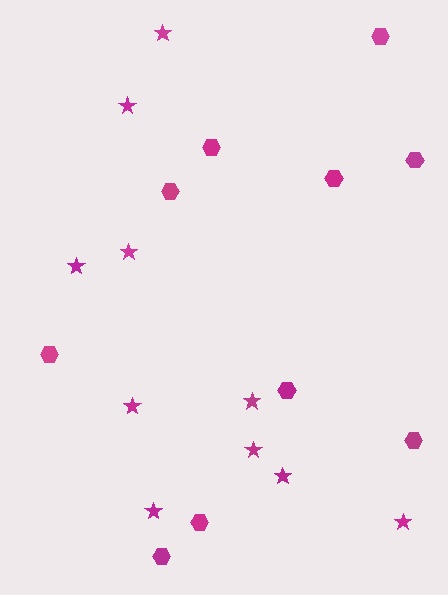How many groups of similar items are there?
There are 2 groups: one group of stars (10) and one group of hexagons (10).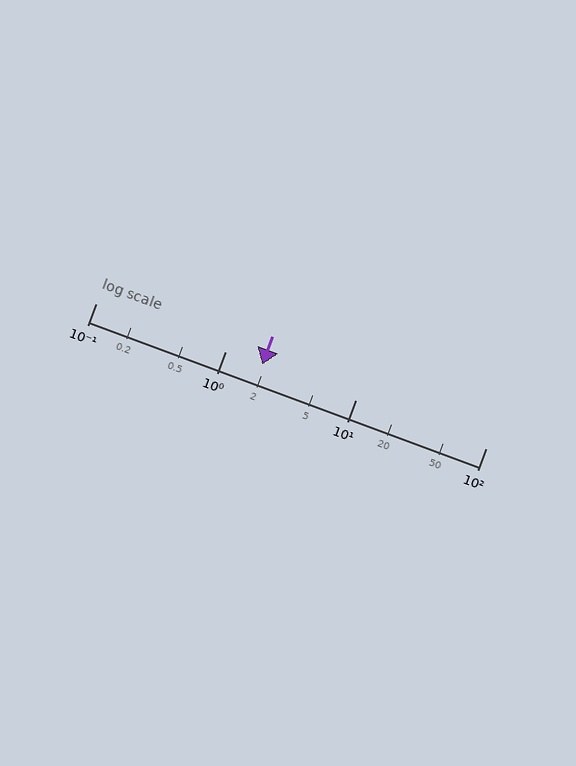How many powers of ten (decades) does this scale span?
The scale spans 3 decades, from 0.1 to 100.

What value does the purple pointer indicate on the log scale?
The pointer indicates approximately 1.9.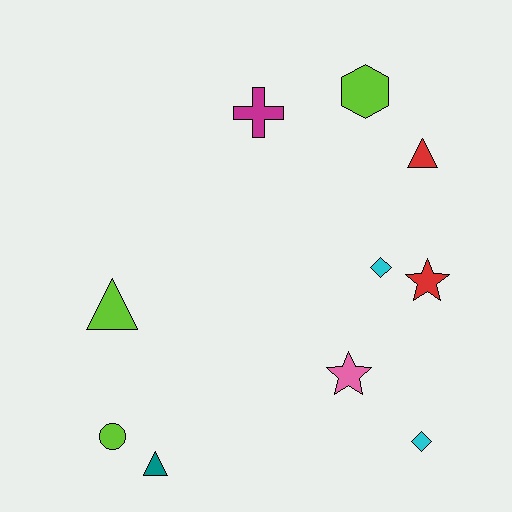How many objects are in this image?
There are 10 objects.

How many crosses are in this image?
There is 1 cross.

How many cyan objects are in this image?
There are 2 cyan objects.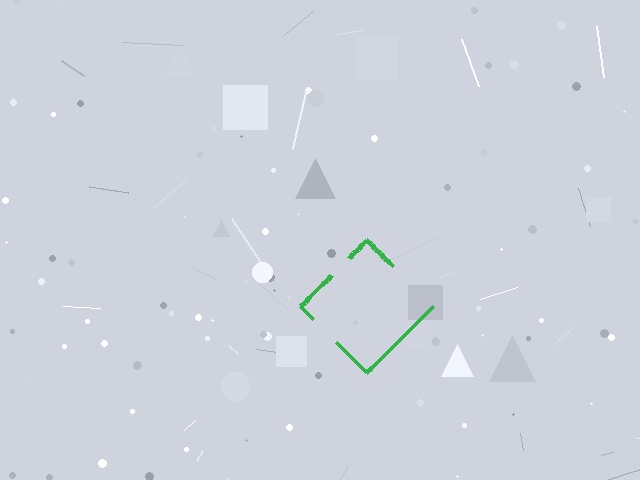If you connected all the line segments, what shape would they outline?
They would outline a diamond.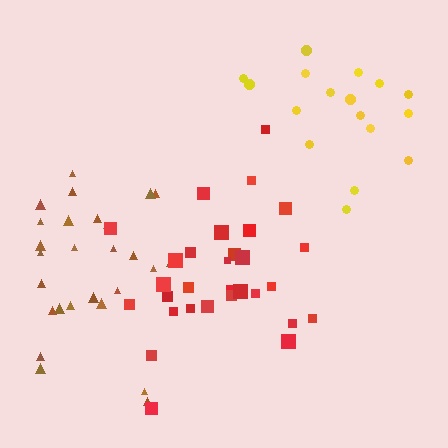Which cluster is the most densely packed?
Red.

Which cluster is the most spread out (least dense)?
Yellow.